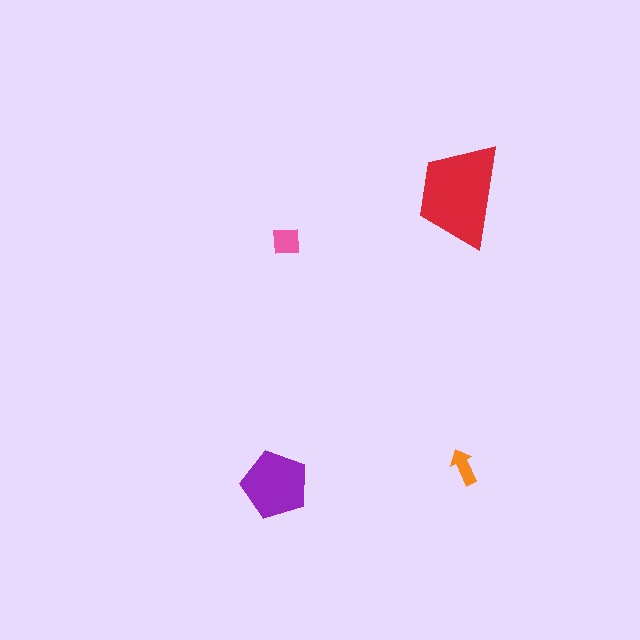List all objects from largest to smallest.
The red trapezoid, the purple pentagon, the pink square, the orange arrow.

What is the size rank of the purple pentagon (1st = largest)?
2nd.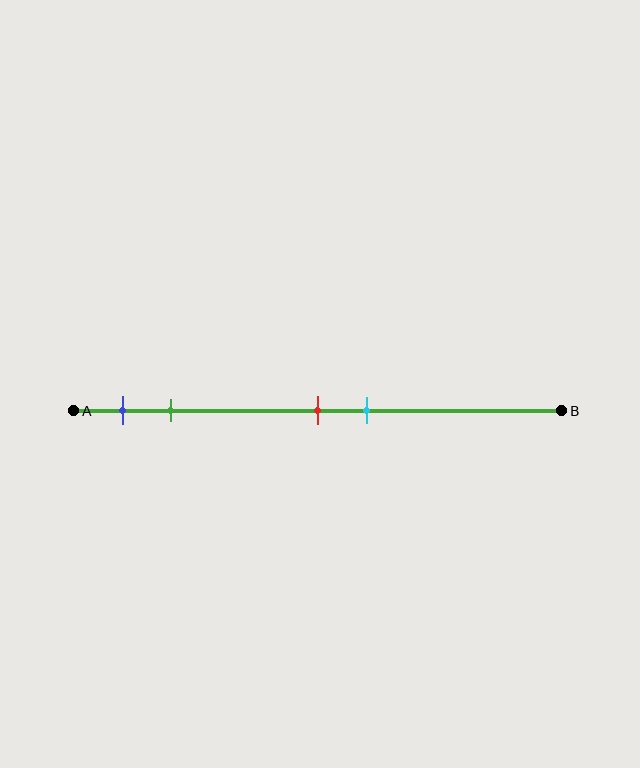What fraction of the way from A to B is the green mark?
The green mark is approximately 20% (0.2) of the way from A to B.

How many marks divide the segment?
There are 4 marks dividing the segment.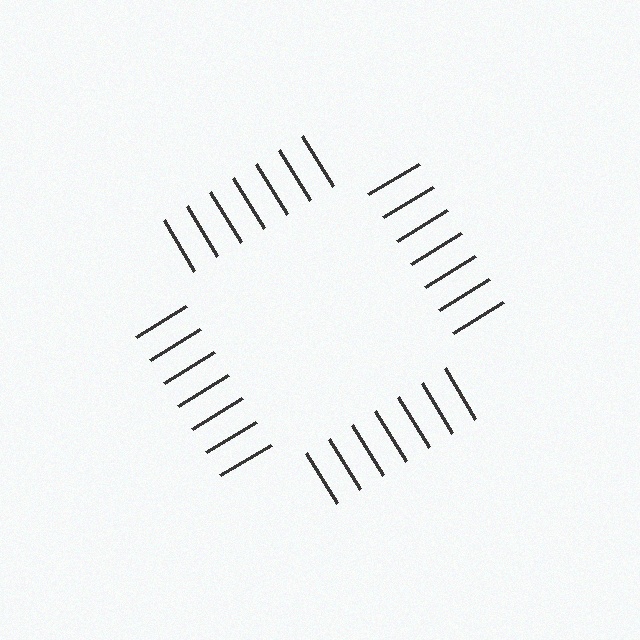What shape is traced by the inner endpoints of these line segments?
An illusory square — the line segments terminate on its edges but no continuous stroke is drawn.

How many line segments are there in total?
28 — 7 along each of the 4 edges.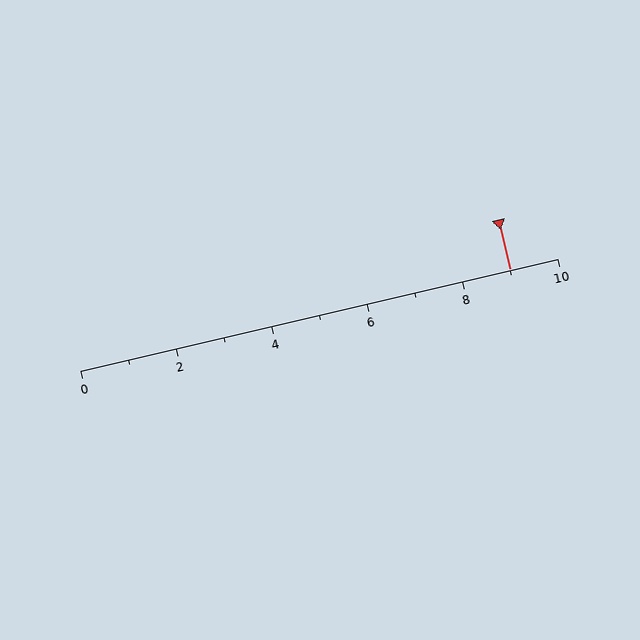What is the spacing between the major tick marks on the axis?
The major ticks are spaced 2 apart.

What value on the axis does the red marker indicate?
The marker indicates approximately 9.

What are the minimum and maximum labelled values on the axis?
The axis runs from 0 to 10.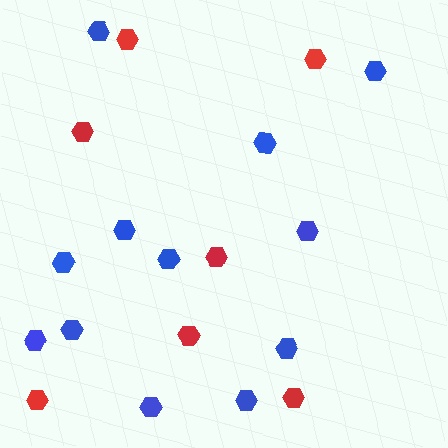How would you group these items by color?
There are 2 groups: one group of red hexagons (7) and one group of blue hexagons (12).